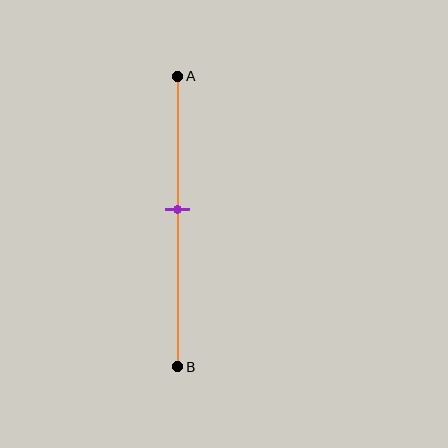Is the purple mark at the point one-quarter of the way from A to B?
No, the mark is at about 45% from A, not at the 25% one-quarter point.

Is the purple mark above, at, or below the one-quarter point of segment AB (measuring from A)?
The purple mark is below the one-quarter point of segment AB.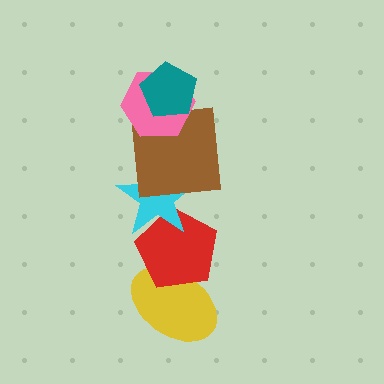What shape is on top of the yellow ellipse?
The red pentagon is on top of the yellow ellipse.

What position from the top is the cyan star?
The cyan star is 4th from the top.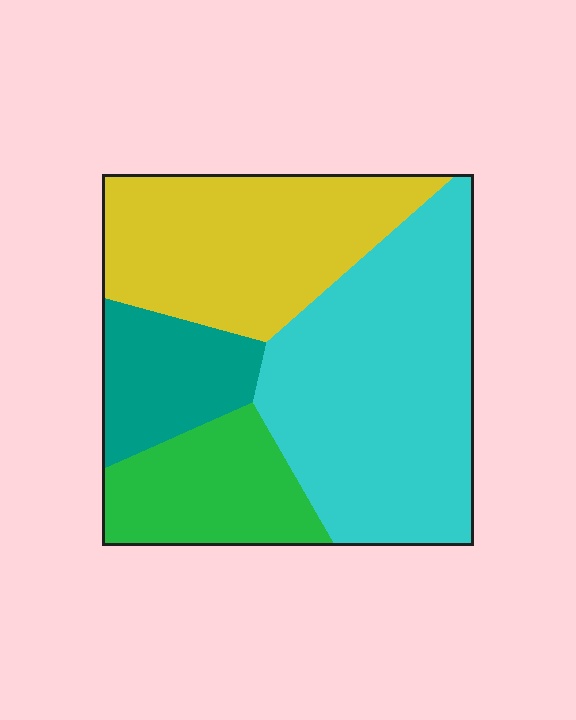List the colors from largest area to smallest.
From largest to smallest: cyan, yellow, green, teal.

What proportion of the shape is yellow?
Yellow covers around 30% of the shape.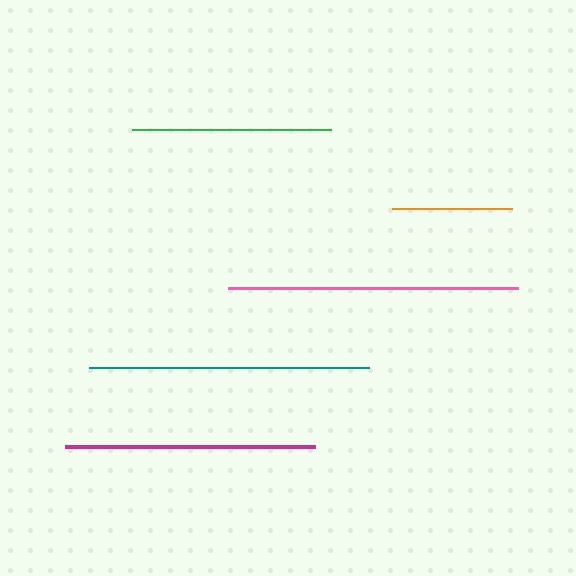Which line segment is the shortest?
The orange line is the shortest at approximately 119 pixels.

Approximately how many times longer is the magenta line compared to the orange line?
The magenta line is approximately 2.1 times the length of the orange line.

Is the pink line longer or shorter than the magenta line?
The pink line is longer than the magenta line.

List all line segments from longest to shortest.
From longest to shortest: pink, teal, magenta, green, orange.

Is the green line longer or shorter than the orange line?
The green line is longer than the orange line.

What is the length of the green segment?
The green segment is approximately 199 pixels long.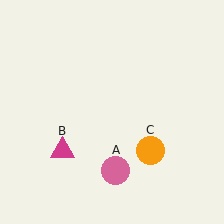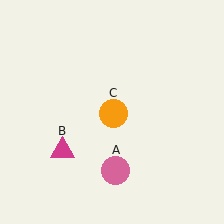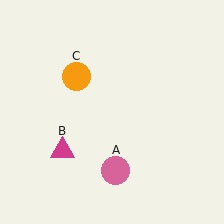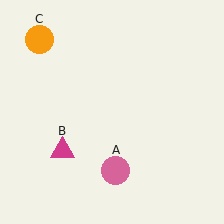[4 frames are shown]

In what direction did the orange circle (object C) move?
The orange circle (object C) moved up and to the left.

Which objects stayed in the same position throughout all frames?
Pink circle (object A) and magenta triangle (object B) remained stationary.